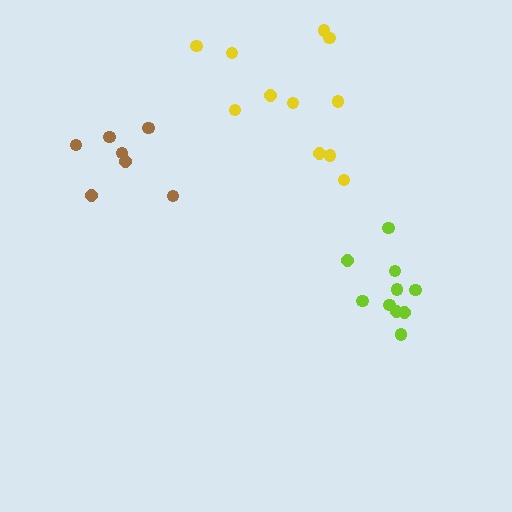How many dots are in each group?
Group 1: 11 dots, Group 2: 10 dots, Group 3: 7 dots (28 total).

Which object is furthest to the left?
The brown cluster is leftmost.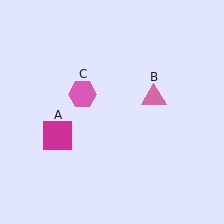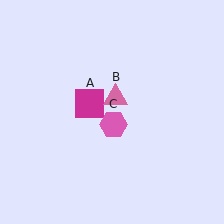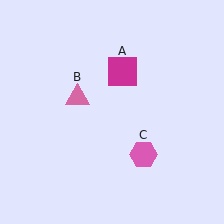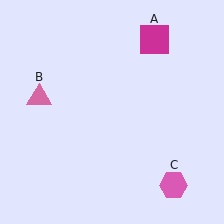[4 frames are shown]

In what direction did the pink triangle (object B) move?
The pink triangle (object B) moved left.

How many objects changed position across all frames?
3 objects changed position: magenta square (object A), pink triangle (object B), pink hexagon (object C).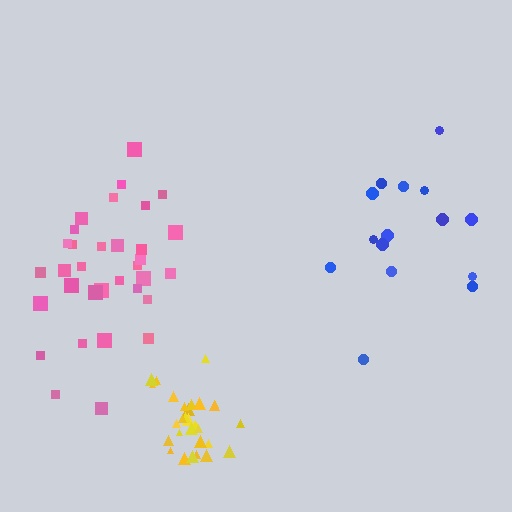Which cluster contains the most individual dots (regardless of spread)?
Pink (33).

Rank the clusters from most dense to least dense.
yellow, pink, blue.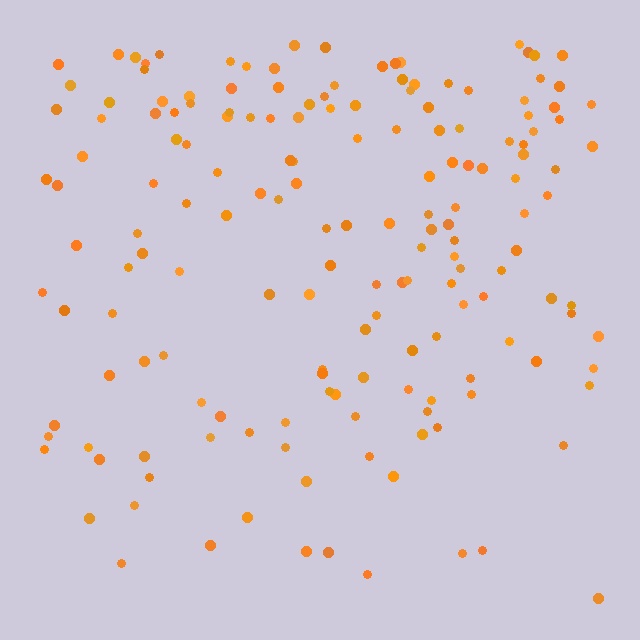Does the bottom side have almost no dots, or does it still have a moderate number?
Still a moderate number, just noticeably fewer than the top.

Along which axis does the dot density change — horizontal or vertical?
Vertical.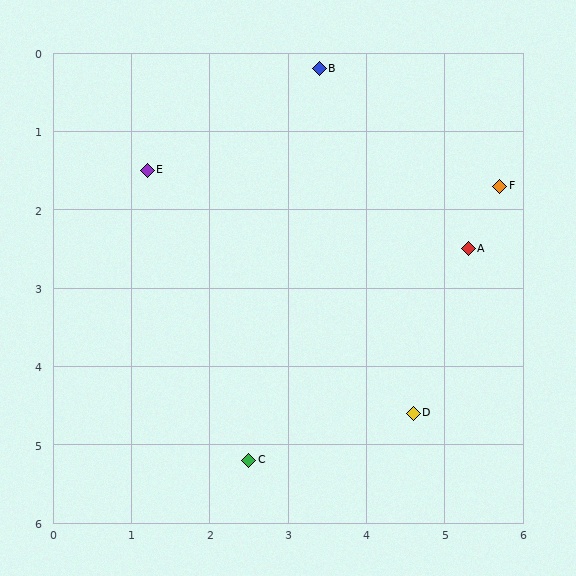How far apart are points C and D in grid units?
Points C and D are about 2.2 grid units apart.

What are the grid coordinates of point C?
Point C is at approximately (2.5, 5.2).